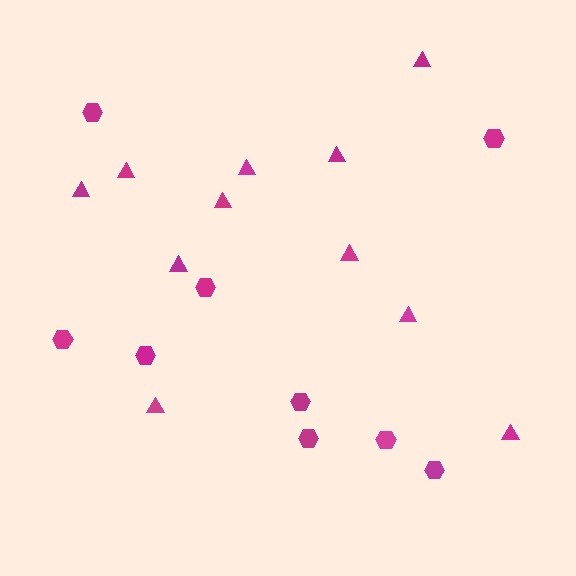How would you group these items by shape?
There are 2 groups: one group of hexagons (9) and one group of triangles (11).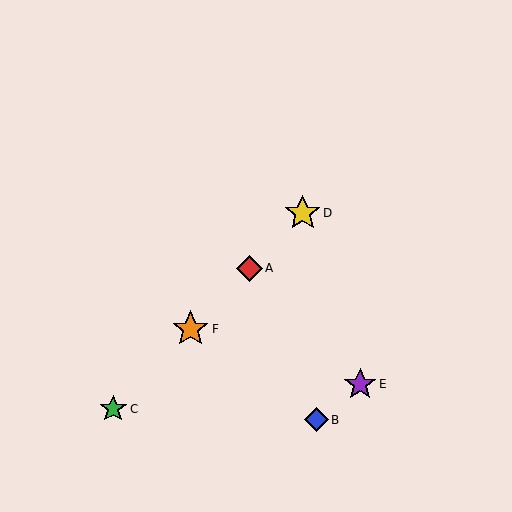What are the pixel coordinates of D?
Object D is at (303, 213).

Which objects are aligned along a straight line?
Objects A, C, D, F are aligned along a straight line.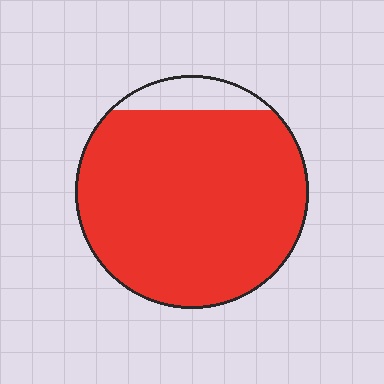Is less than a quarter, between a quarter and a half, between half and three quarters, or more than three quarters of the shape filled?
More than three quarters.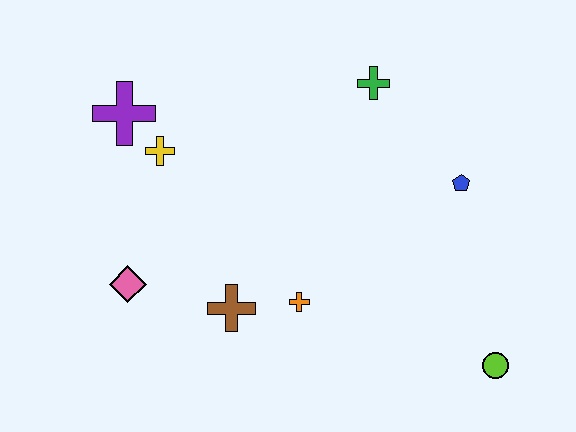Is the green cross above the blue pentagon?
Yes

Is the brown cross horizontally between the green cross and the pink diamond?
Yes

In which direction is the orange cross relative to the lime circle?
The orange cross is to the left of the lime circle.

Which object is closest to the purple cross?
The yellow cross is closest to the purple cross.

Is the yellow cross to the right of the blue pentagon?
No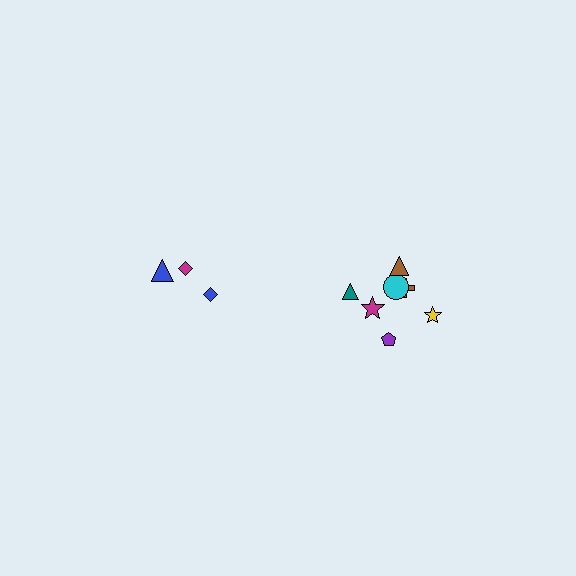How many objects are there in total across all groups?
There are 10 objects.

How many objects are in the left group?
There are 3 objects.